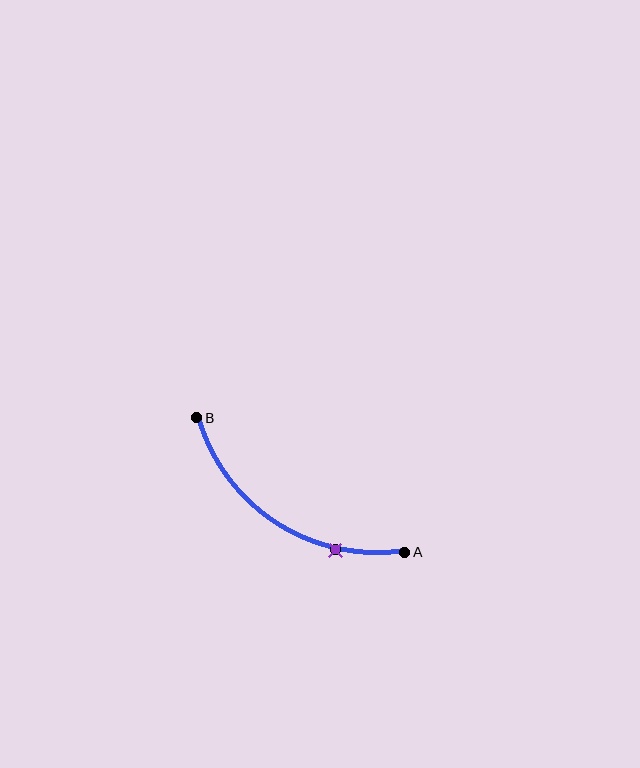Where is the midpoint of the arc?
The arc midpoint is the point on the curve farthest from the straight line joining A and B. It sits below that line.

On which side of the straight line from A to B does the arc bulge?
The arc bulges below the straight line connecting A and B.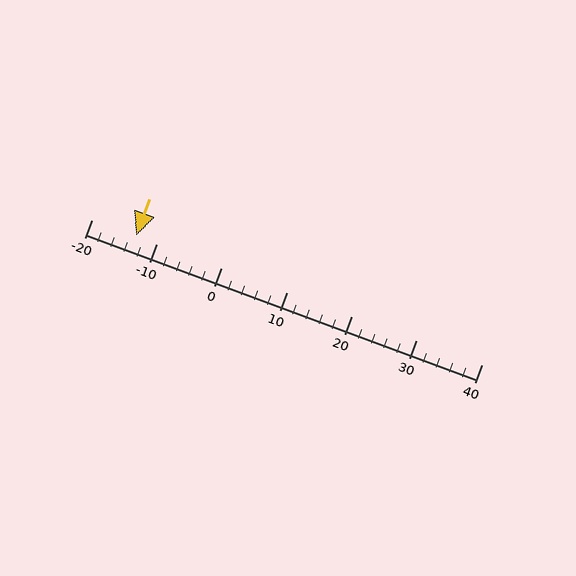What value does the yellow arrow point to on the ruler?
The yellow arrow points to approximately -13.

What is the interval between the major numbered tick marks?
The major tick marks are spaced 10 units apart.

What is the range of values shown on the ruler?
The ruler shows values from -20 to 40.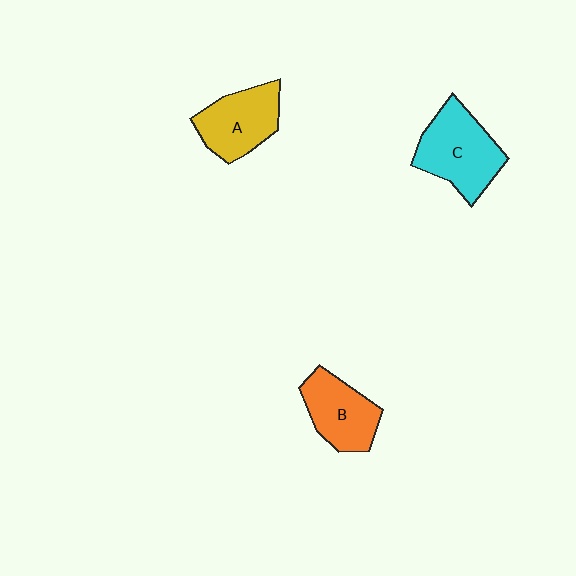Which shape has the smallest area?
Shape B (orange).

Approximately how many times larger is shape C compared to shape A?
Approximately 1.2 times.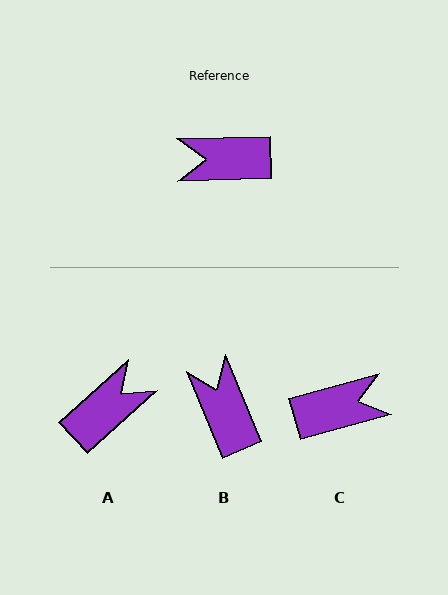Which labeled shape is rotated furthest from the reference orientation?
C, about 166 degrees away.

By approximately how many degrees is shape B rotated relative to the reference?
Approximately 69 degrees clockwise.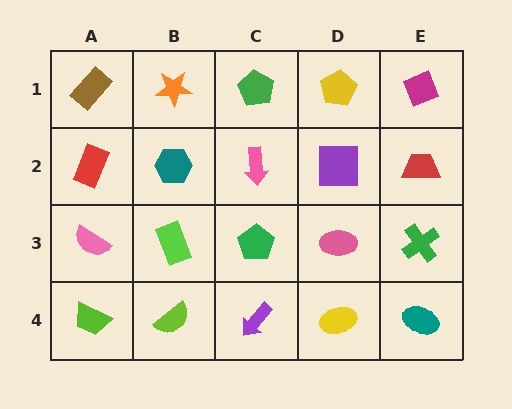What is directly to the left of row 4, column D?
A purple arrow.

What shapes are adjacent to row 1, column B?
A teal hexagon (row 2, column B), a brown rectangle (row 1, column A), a green pentagon (row 1, column C).